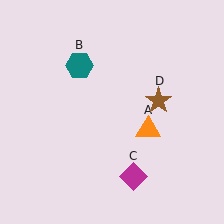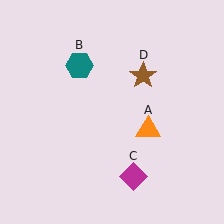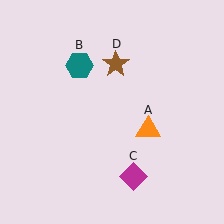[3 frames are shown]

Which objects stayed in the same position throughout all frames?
Orange triangle (object A) and teal hexagon (object B) and magenta diamond (object C) remained stationary.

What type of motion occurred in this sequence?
The brown star (object D) rotated counterclockwise around the center of the scene.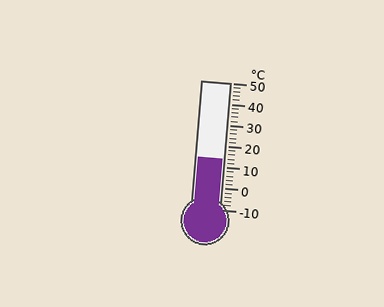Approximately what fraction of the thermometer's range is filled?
The thermometer is filled to approximately 40% of its range.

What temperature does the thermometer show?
The thermometer shows approximately 14°C.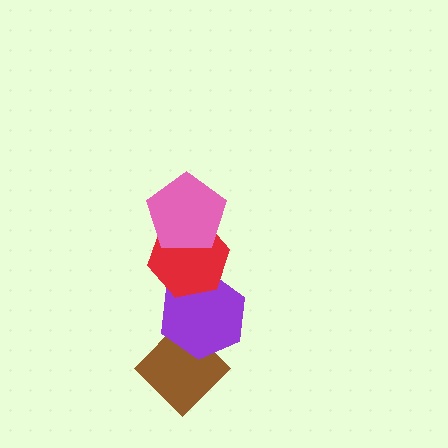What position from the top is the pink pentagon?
The pink pentagon is 1st from the top.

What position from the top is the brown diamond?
The brown diamond is 4th from the top.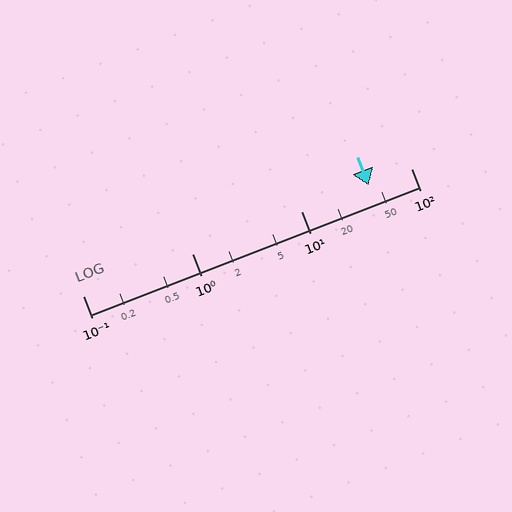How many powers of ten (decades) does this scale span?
The scale spans 3 decades, from 0.1 to 100.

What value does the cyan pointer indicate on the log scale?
The pointer indicates approximately 41.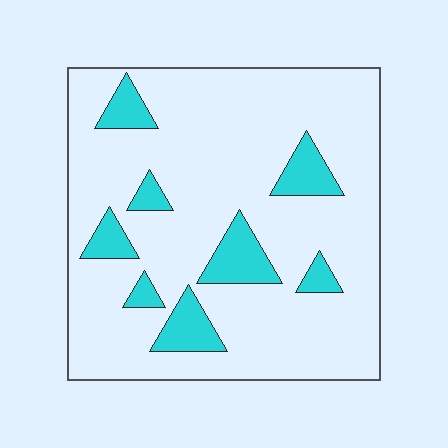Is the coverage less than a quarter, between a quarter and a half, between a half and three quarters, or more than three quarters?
Less than a quarter.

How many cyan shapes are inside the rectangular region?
8.